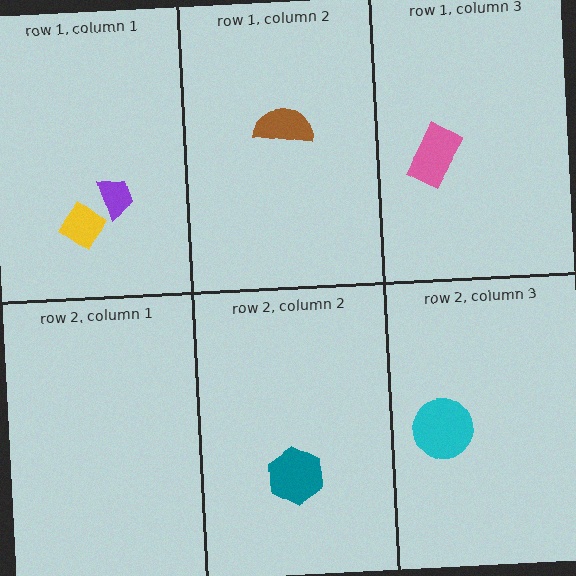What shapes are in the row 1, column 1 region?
The yellow diamond, the purple trapezoid.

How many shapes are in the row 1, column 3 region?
1.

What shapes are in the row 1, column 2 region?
The brown semicircle.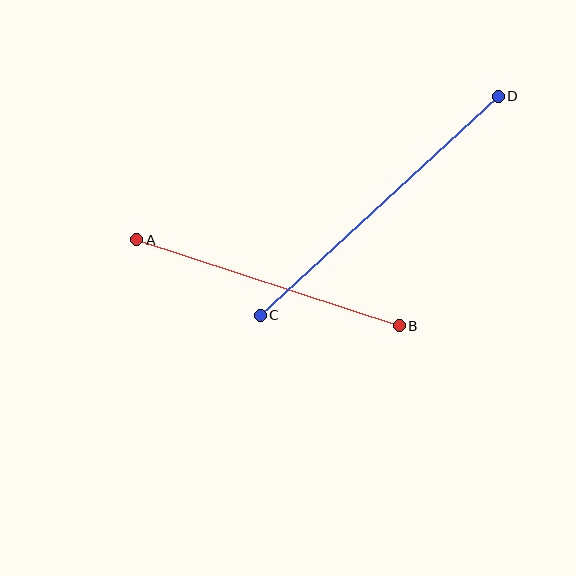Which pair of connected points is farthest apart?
Points C and D are farthest apart.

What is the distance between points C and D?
The distance is approximately 323 pixels.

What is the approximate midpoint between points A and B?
The midpoint is at approximately (268, 283) pixels.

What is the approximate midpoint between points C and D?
The midpoint is at approximately (379, 206) pixels.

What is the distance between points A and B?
The distance is approximately 276 pixels.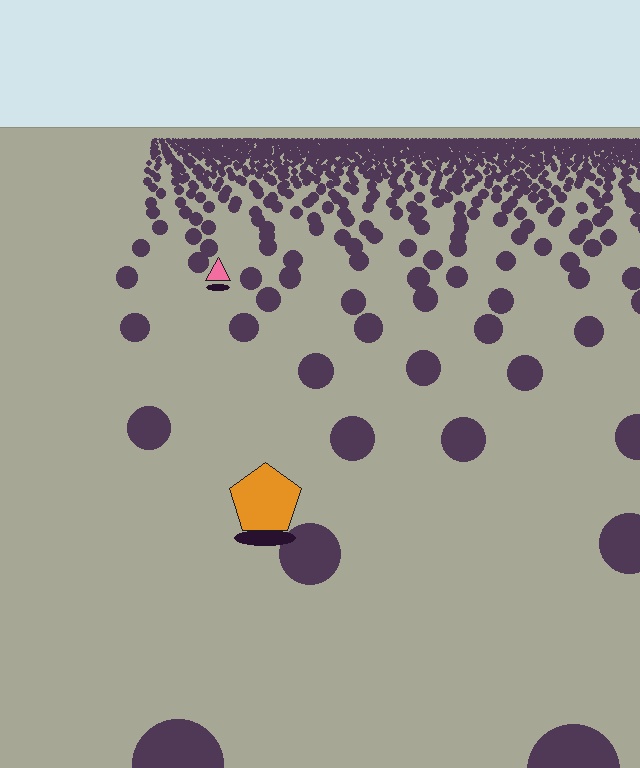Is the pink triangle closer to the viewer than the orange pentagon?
No. The orange pentagon is closer — you can tell from the texture gradient: the ground texture is coarser near it.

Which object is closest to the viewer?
The orange pentagon is closest. The texture marks near it are larger and more spread out.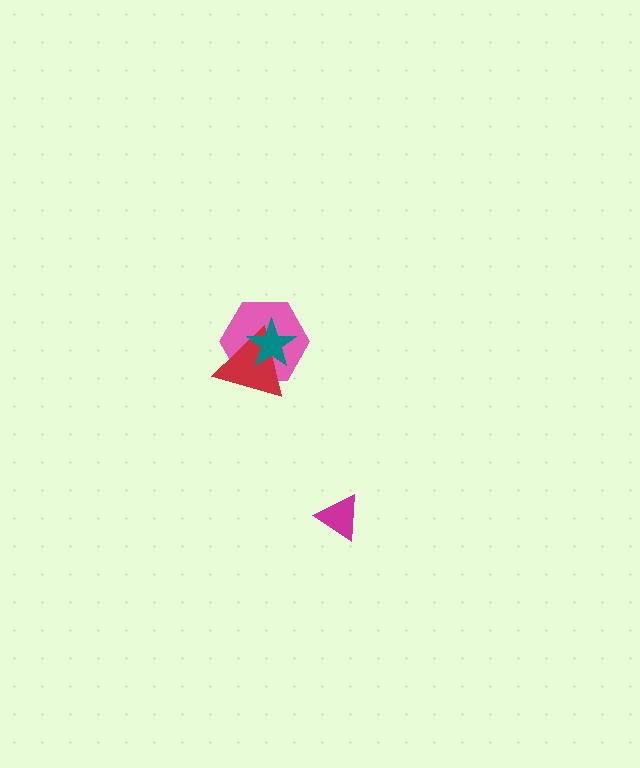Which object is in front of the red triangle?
The teal star is in front of the red triangle.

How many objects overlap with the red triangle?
2 objects overlap with the red triangle.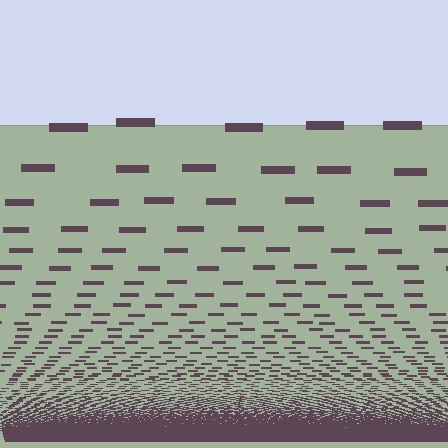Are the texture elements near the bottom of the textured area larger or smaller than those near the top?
Smaller. The gradient is inverted — elements near the bottom are smaller and denser.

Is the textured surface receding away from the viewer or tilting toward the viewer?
The surface appears to tilt toward the viewer. Texture elements get larger and sparser toward the top.